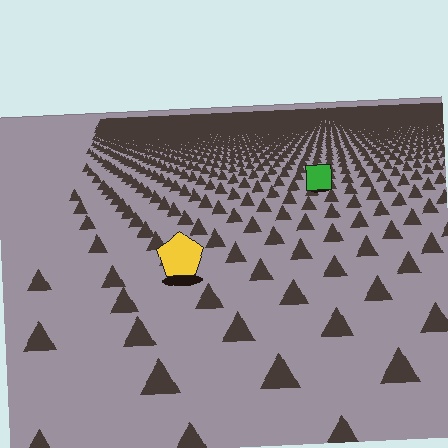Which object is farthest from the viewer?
The green square is farthest from the viewer. It appears smaller and the ground texture around it is denser.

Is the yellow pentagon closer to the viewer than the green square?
Yes. The yellow pentagon is closer — you can tell from the texture gradient: the ground texture is coarser near it.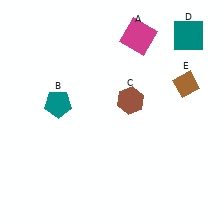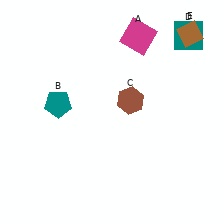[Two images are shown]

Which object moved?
The brown diamond (E) moved up.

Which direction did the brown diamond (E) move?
The brown diamond (E) moved up.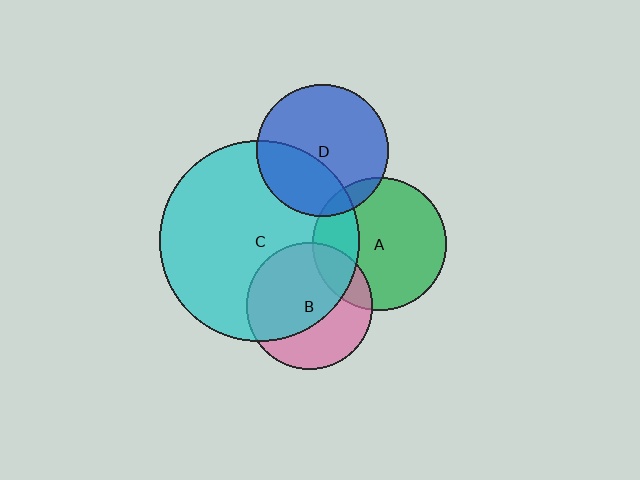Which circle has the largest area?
Circle C (cyan).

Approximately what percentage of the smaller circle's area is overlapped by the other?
Approximately 60%.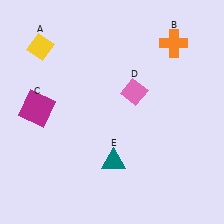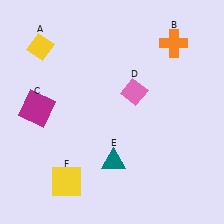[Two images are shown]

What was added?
A yellow square (F) was added in Image 2.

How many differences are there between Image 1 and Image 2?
There is 1 difference between the two images.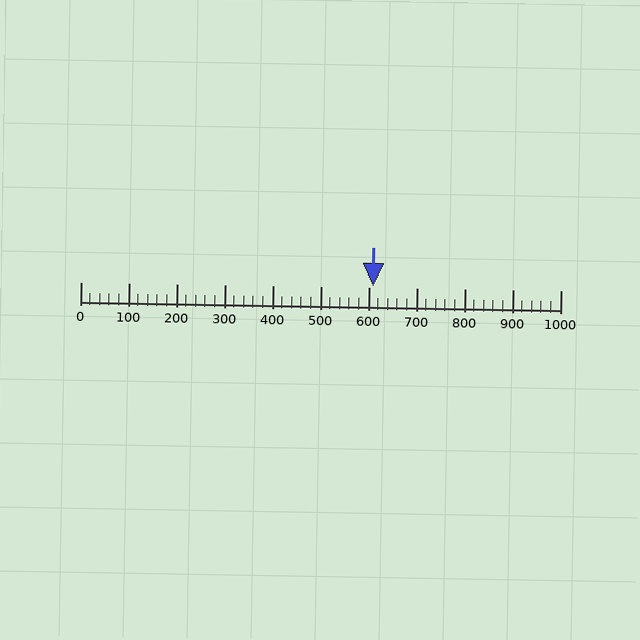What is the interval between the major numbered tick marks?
The major tick marks are spaced 100 units apart.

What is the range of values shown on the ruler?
The ruler shows values from 0 to 1000.